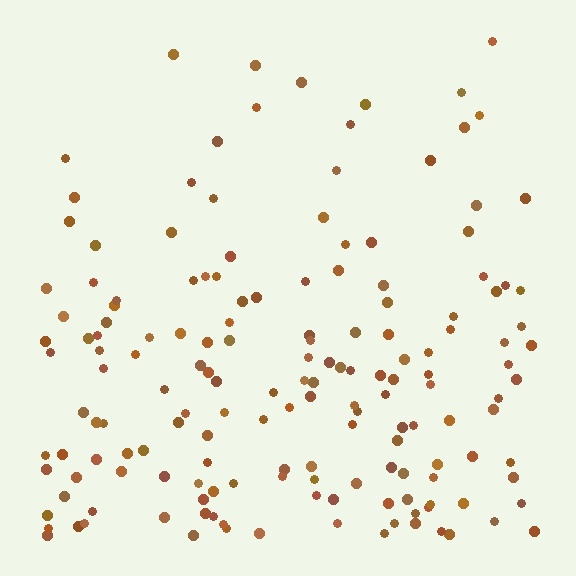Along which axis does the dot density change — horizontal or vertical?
Vertical.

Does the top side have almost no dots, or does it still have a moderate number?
Still a moderate number, just noticeably fewer than the bottom.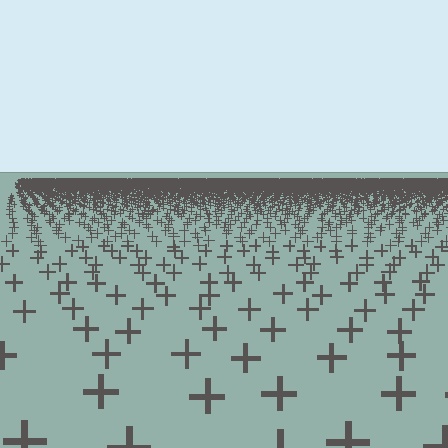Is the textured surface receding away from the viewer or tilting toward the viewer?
The surface is receding away from the viewer. Texture elements get smaller and denser toward the top.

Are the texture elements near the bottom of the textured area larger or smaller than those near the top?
Larger. Near the bottom, elements are closer to the viewer and appear at a bigger on-screen size.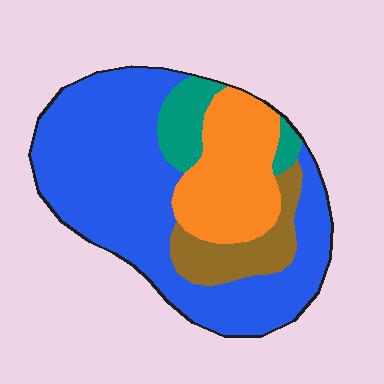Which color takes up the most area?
Blue, at roughly 60%.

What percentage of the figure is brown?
Brown takes up about one tenth (1/10) of the figure.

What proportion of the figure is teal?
Teal covers 9% of the figure.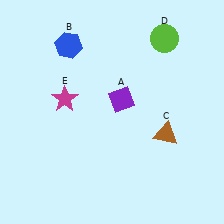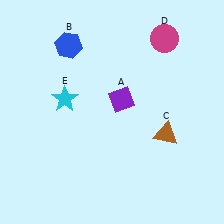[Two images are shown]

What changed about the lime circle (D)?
In Image 1, D is lime. In Image 2, it changed to magenta.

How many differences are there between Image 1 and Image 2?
There are 2 differences between the two images.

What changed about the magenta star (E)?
In Image 1, E is magenta. In Image 2, it changed to cyan.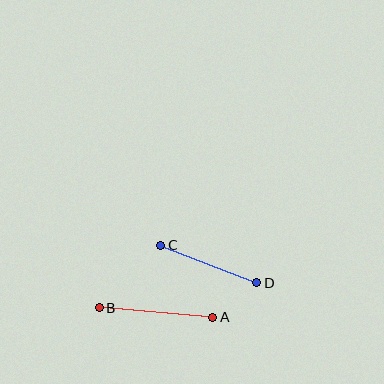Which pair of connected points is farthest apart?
Points A and B are farthest apart.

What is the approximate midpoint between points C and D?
The midpoint is at approximately (209, 264) pixels.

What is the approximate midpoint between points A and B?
The midpoint is at approximately (156, 313) pixels.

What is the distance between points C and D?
The distance is approximately 103 pixels.